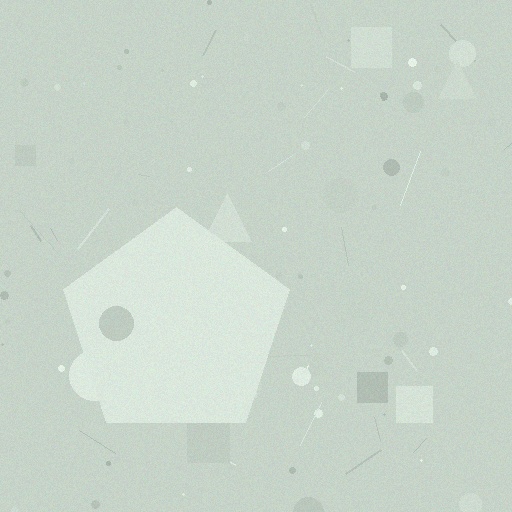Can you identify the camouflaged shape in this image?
The camouflaged shape is a pentagon.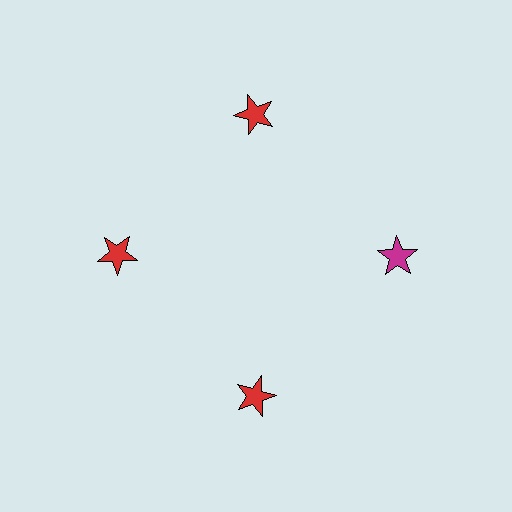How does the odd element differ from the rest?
It has a different color: magenta instead of red.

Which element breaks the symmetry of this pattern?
The magenta star at roughly the 3 o'clock position breaks the symmetry. All other shapes are red stars.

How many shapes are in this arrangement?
There are 4 shapes arranged in a ring pattern.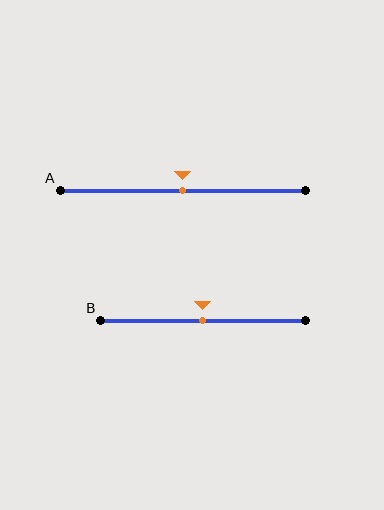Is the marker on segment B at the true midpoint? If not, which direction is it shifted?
Yes, the marker on segment B is at the true midpoint.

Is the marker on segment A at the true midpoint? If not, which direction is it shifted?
Yes, the marker on segment A is at the true midpoint.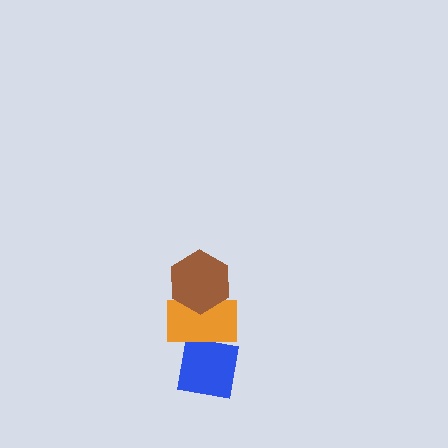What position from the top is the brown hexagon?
The brown hexagon is 1st from the top.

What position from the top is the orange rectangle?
The orange rectangle is 2nd from the top.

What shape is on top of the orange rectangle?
The brown hexagon is on top of the orange rectangle.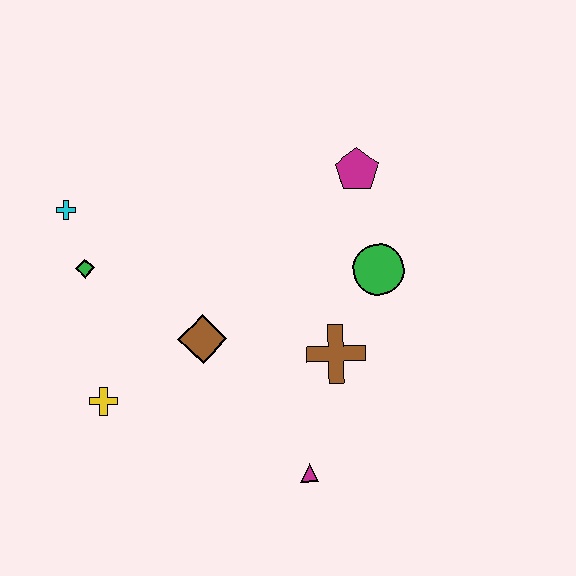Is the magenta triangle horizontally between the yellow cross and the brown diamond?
No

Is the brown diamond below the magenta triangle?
No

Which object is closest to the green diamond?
The cyan cross is closest to the green diamond.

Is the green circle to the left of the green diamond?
No